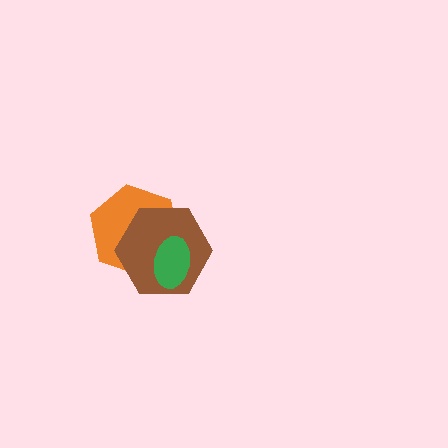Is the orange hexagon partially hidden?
Yes, it is partially covered by another shape.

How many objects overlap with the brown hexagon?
2 objects overlap with the brown hexagon.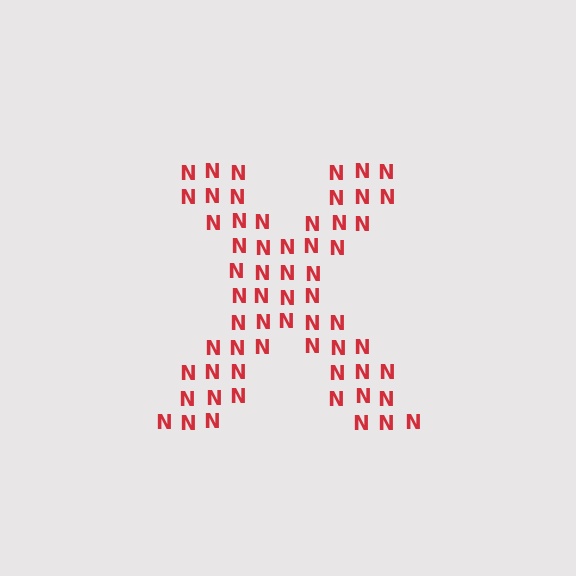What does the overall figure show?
The overall figure shows the letter X.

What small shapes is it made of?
It is made of small letter N's.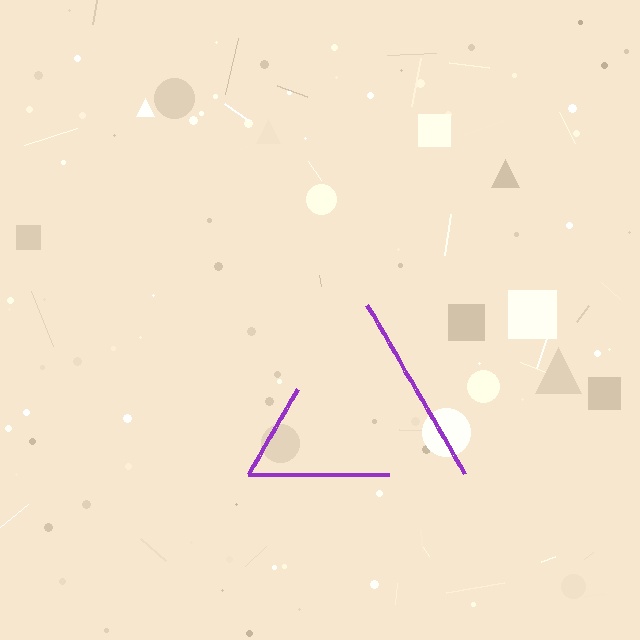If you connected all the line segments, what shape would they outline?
They would outline a triangle.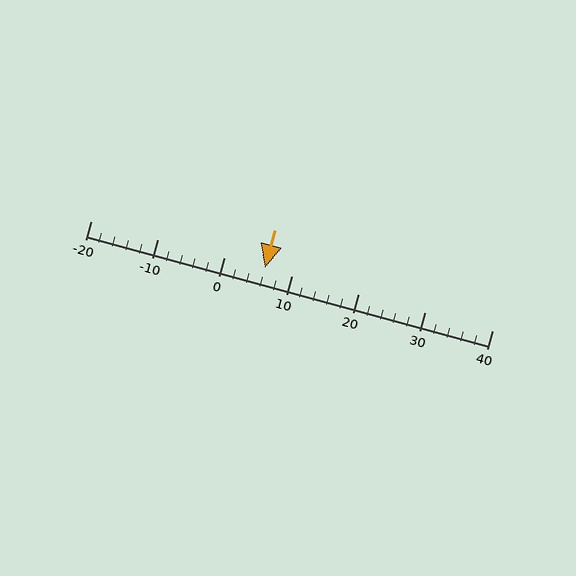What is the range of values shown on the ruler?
The ruler shows values from -20 to 40.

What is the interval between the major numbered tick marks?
The major tick marks are spaced 10 units apart.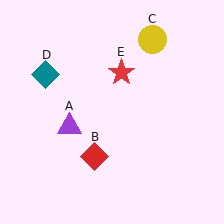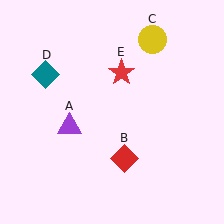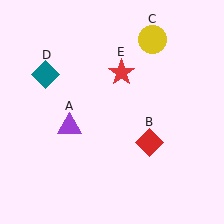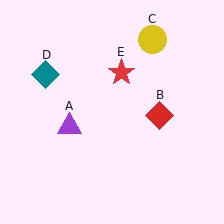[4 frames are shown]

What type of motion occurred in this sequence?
The red diamond (object B) rotated counterclockwise around the center of the scene.